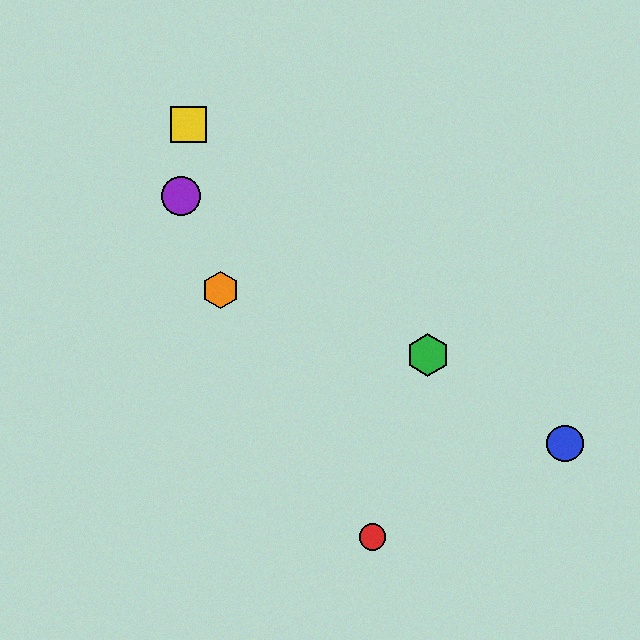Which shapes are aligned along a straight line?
The blue circle, the green hexagon, the purple circle are aligned along a straight line.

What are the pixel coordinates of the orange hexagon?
The orange hexagon is at (221, 290).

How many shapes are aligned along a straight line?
3 shapes (the blue circle, the green hexagon, the purple circle) are aligned along a straight line.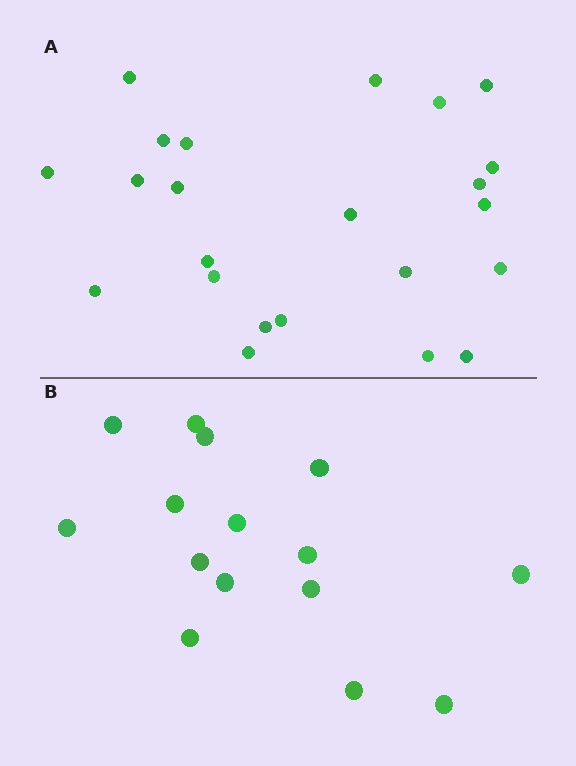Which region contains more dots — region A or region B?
Region A (the top region) has more dots.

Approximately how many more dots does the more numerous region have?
Region A has roughly 8 or so more dots than region B.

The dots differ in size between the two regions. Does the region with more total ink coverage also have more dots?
No. Region B has more total ink coverage because its dots are larger, but region A actually contains more individual dots. Total area can be misleading — the number of items is what matters here.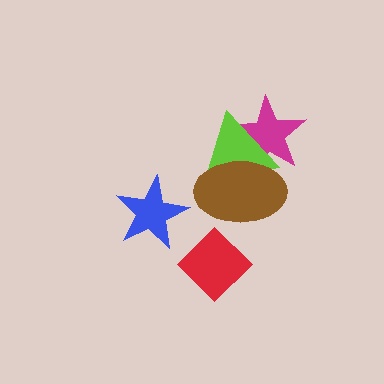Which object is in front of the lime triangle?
The brown ellipse is in front of the lime triangle.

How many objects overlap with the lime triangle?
2 objects overlap with the lime triangle.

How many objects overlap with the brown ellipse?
2 objects overlap with the brown ellipse.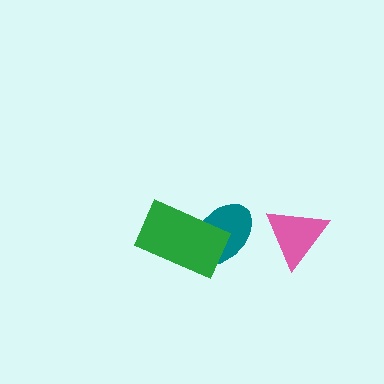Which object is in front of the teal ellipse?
The green rectangle is in front of the teal ellipse.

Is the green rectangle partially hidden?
No, no other shape covers it.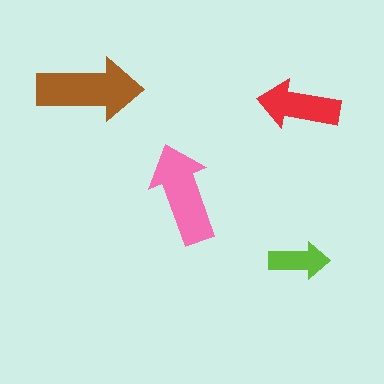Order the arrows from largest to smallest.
the brown one, the pink one, the red one, the lime one.